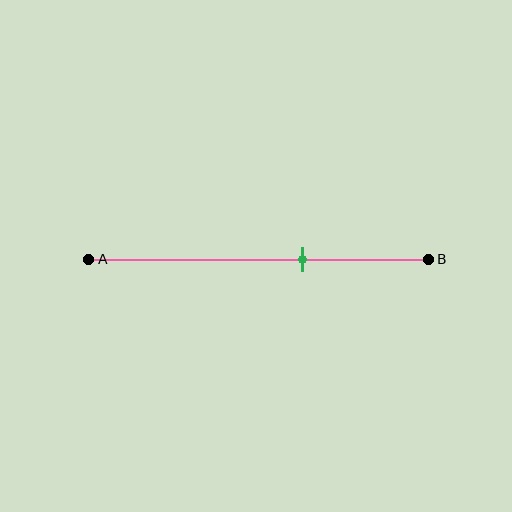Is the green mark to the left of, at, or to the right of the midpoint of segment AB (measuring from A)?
The green mark is to the right of the midpoint of segment AB.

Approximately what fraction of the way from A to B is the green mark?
The green mark is approximately 65% of the way from A to B.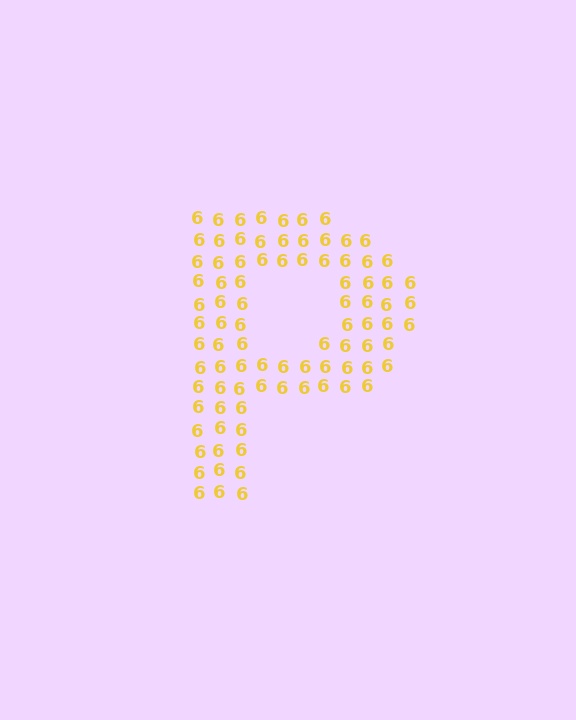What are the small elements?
The small elements are digit 6's.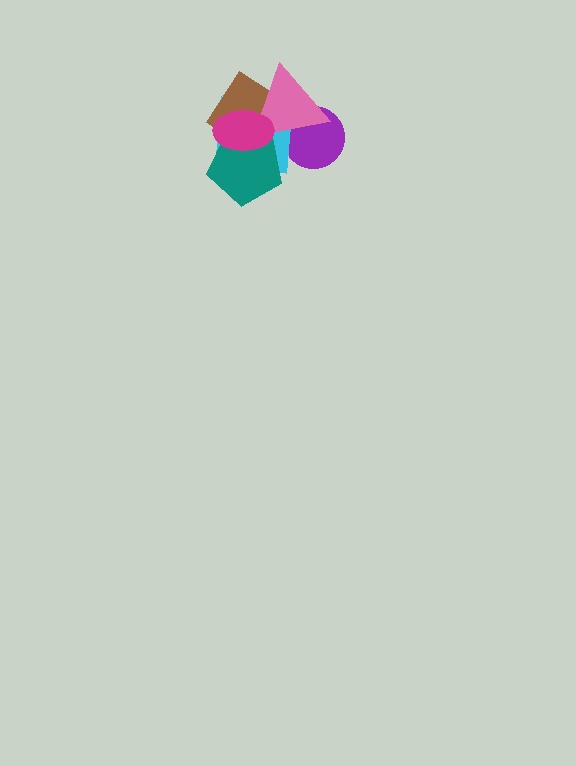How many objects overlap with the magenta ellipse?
4 objects overlap with the magenta ellipse.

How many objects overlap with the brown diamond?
4 objects overlap with the brown diamond.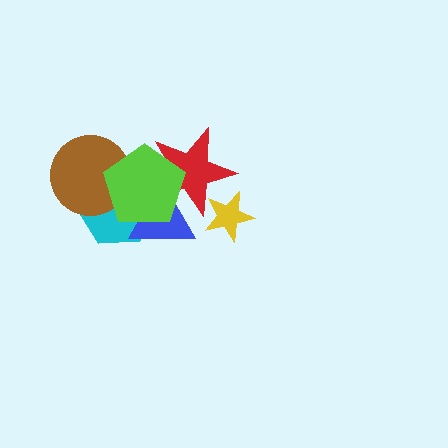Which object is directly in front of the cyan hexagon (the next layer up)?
The blue triangle is directly in front of the cyan hexagon.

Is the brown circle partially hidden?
Yes, it is partially covered by another shape.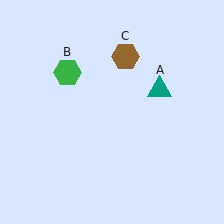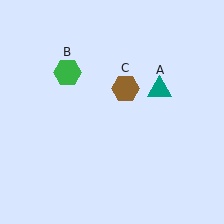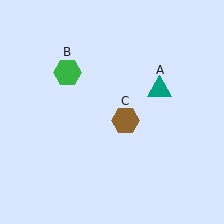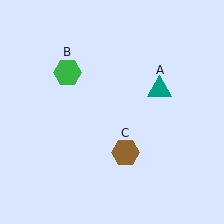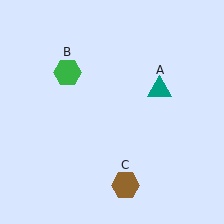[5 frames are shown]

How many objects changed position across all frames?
1 object changed position: brown hexagon (object C).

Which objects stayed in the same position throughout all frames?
Teal triangle (object A) and green hexagon (object B) remained stationary.